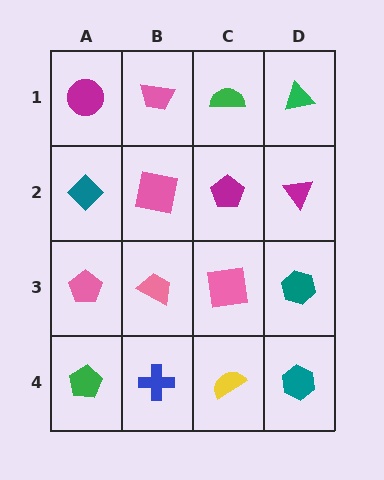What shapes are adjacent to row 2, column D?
A green triangle (row 1, column D), a teal hexagon (row 3, column D), a magenta pentagon (row 2, column C).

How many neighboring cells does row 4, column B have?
3.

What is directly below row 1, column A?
A teal diamond.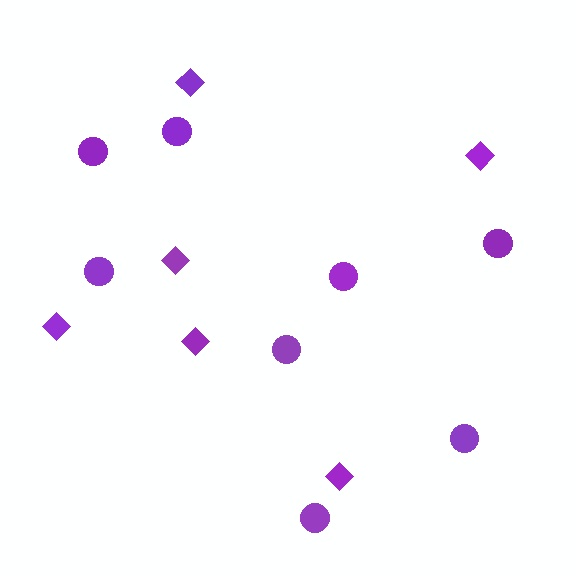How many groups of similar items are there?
There are 2 groups: one group of diamonds (6) and one group of circles (8).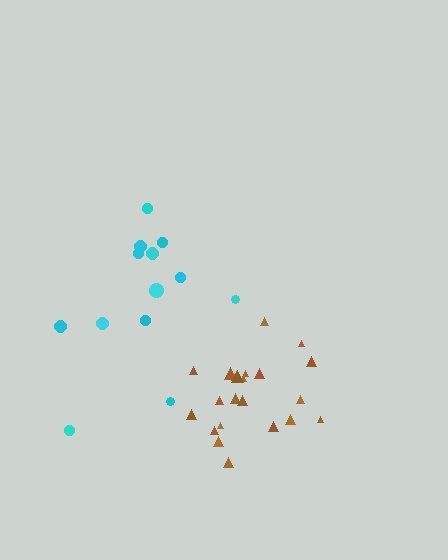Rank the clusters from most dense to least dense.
brown, cyan.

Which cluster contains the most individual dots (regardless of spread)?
Brown (23).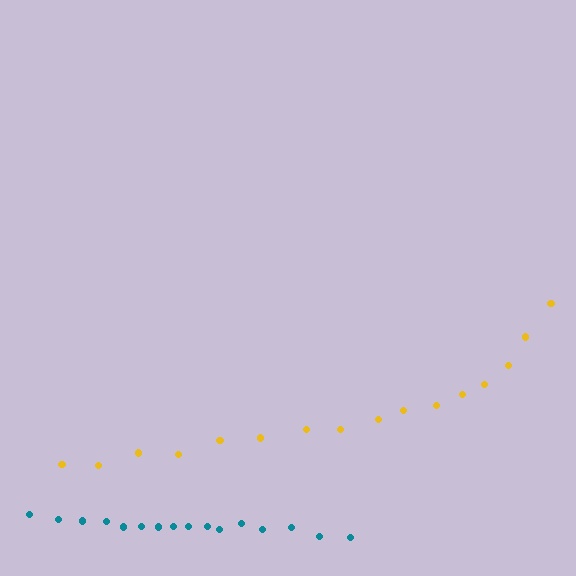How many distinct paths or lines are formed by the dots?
There are 2 distinct paths.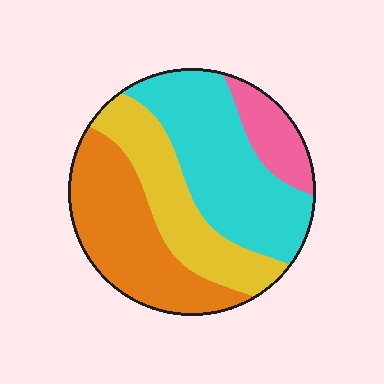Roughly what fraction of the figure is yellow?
Yellow takes up between a sixth and a third of the figure.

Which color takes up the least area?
Pink, at roughly 10%.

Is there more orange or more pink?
Orange.